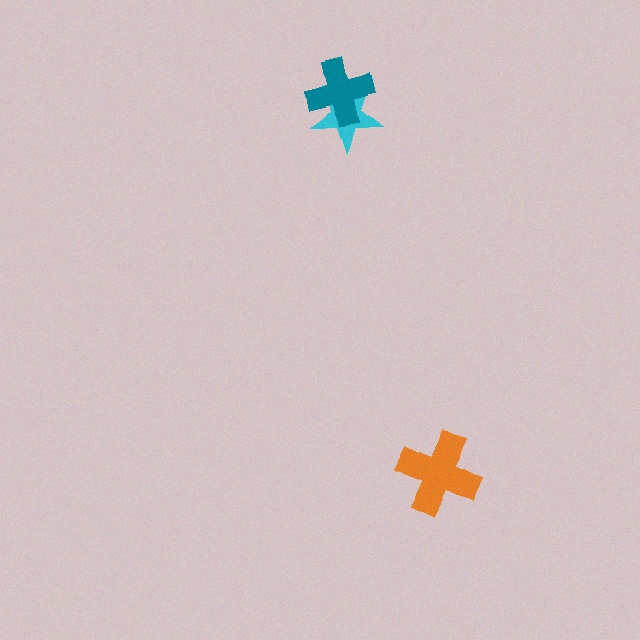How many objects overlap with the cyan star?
1 object overlaps with the cyan star.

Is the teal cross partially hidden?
No, no other shape covers it.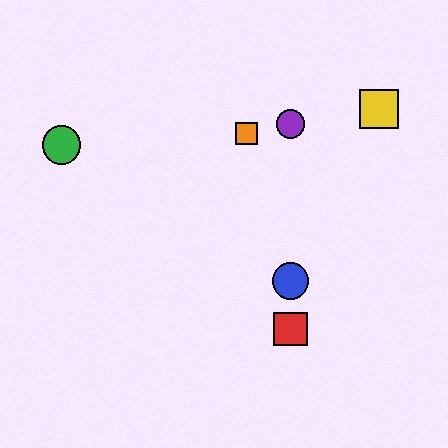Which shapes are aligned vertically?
The red square, the blue circle, the purple circle are aligned vertically.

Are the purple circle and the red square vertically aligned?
Yes, both are at x≈291.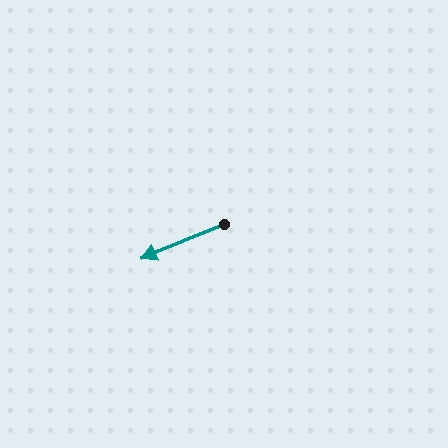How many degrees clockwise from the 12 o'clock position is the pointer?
Approximately 247 degrees.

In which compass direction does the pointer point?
Southwest.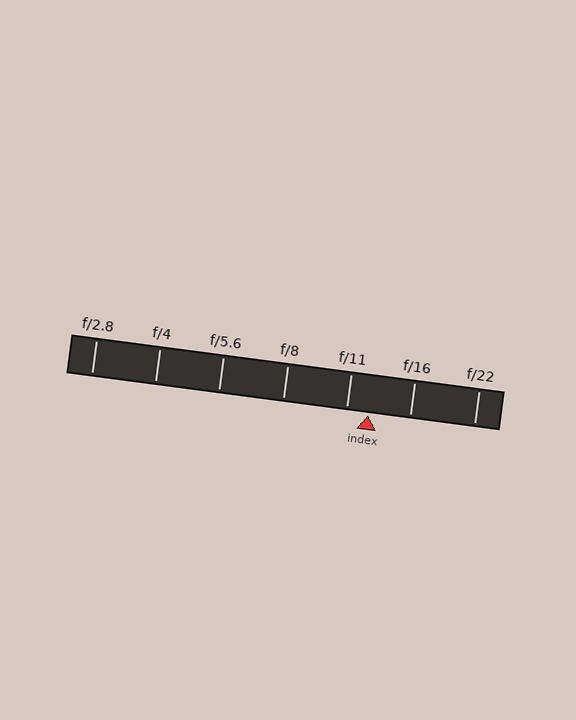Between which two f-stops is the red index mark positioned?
The index mark is between f/11 and f/16.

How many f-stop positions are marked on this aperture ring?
There are 7 f-stop positions marked.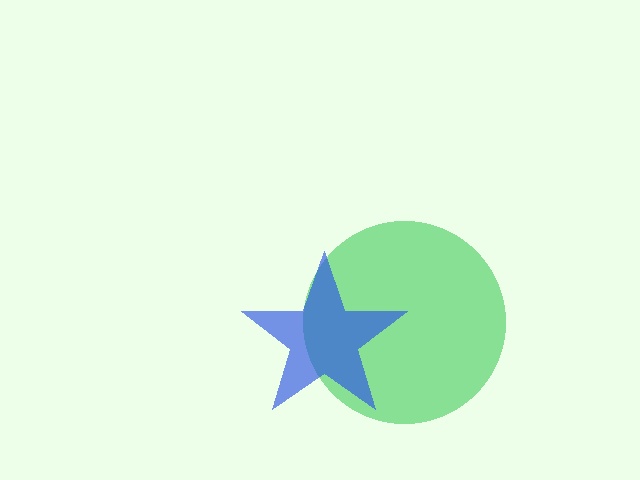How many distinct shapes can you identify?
There are 2 distinct shapes: a green circle, a blue star.